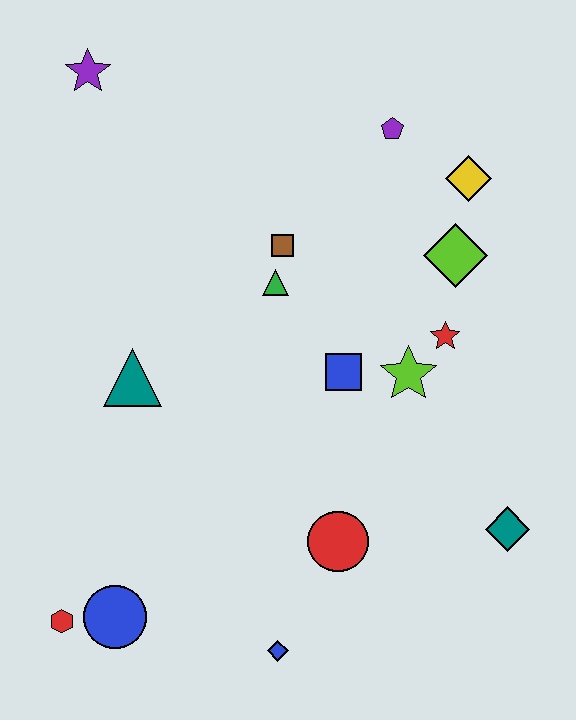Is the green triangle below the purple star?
Yes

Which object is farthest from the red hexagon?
The yellow diamond is farthest from the red hexagon.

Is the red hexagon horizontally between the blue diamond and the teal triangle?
No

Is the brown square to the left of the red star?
Yes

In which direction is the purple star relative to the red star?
The purple star is to the left of the red star.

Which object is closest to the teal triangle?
The green triangle is closest to the teal triangle.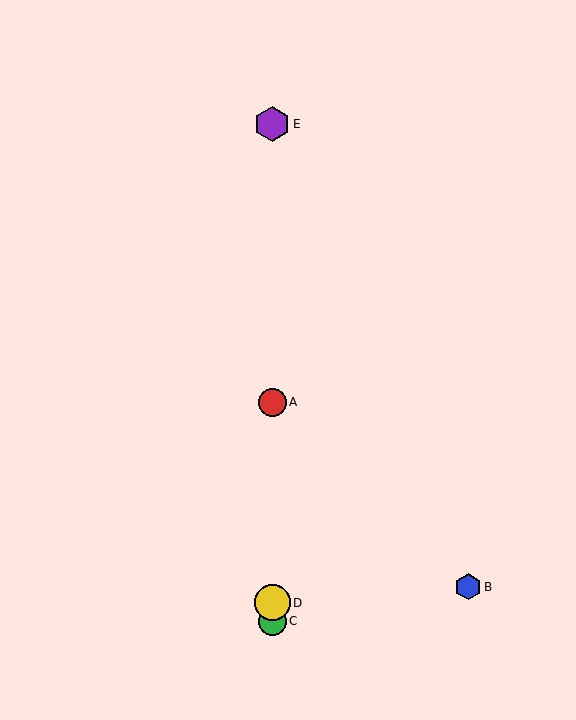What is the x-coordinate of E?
Object E is at x≈272.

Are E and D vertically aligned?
Yes, both are at x≈272.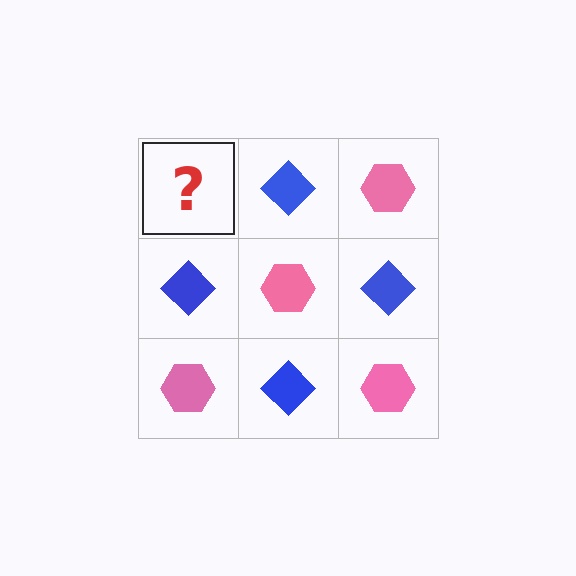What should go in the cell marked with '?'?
The missing cell should contain a pink hexagon.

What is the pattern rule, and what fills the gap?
The rule is that it alternates pink hexagon and blue diamond in a checkerboard pattern. The gap should be filled with a pink hexagon.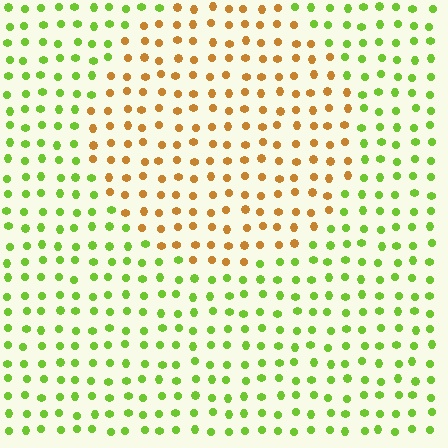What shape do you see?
I see a circle.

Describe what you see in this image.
The image is filled with small lime elements in a uniform arrangement. A circle-shaped region is visible where the elements are tinted to a slightly different hue, forming a subtle color boundary.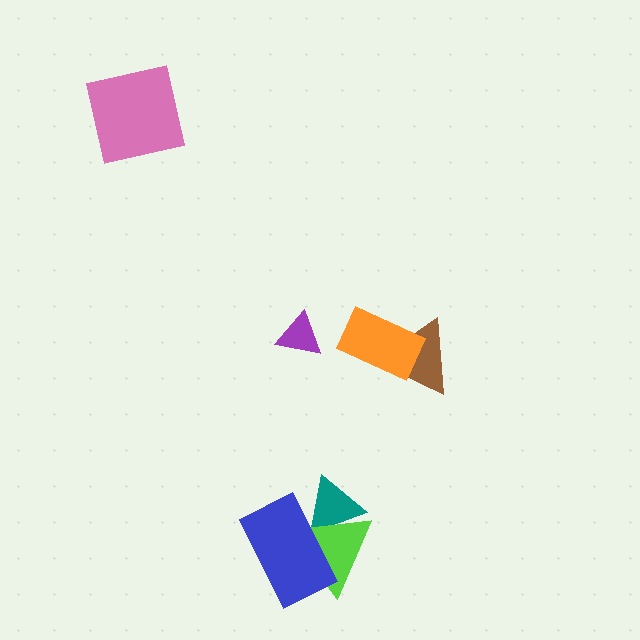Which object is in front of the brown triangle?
The orange rectangle is in front of the brown triangle.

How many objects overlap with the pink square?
0 objects overlap with the pink square.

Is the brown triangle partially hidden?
Yes, it is partially covered by another shape.